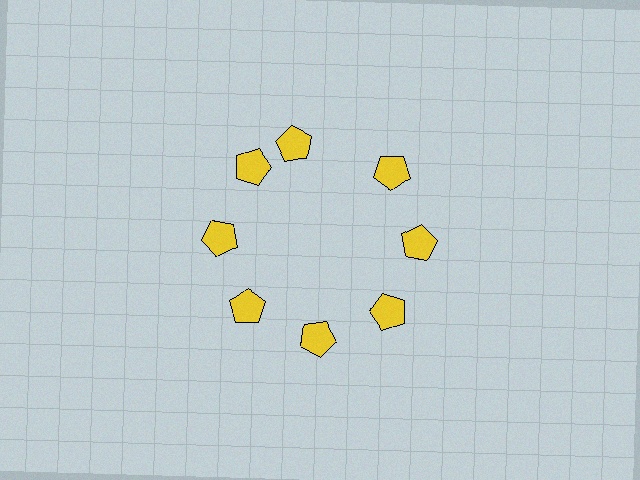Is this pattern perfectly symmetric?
No. The 8 yellow pentagons are arranged in a ring, but one element near the 12 o'clock position is rotated out of alignment along the ring, breaking the 8-fold rotational symmetry.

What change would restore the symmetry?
The symmetry would be restored by rotating it back into even spacing with its neighbors so that all 8 pentagons sit at equal angles and equal distance from the center.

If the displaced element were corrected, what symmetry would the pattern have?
It would have 8-fold rotational symmetry — the pattern would map onto itself every 45 degrees.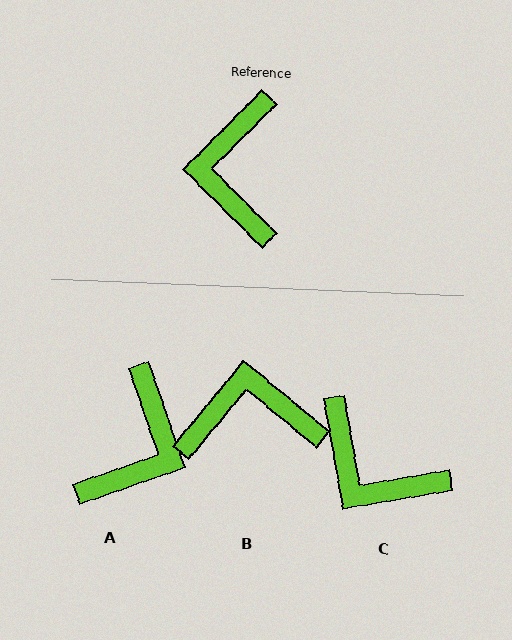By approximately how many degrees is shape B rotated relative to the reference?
Approximately 85 degrees clockwise.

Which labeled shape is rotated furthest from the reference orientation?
A, about 154 degrees away.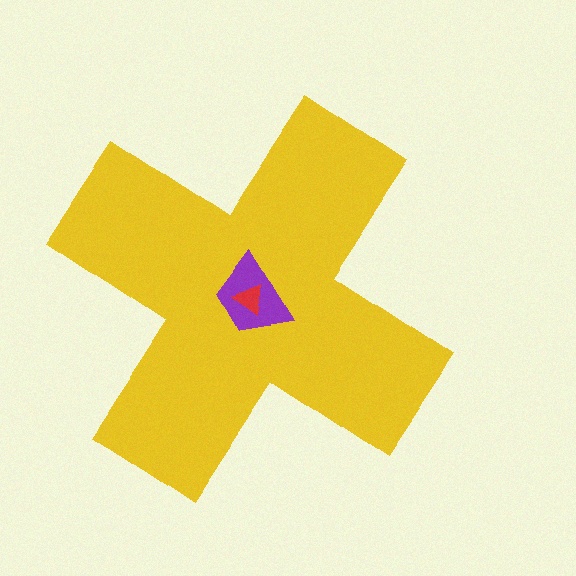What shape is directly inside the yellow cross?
The purple trapezoid.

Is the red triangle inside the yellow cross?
Yes.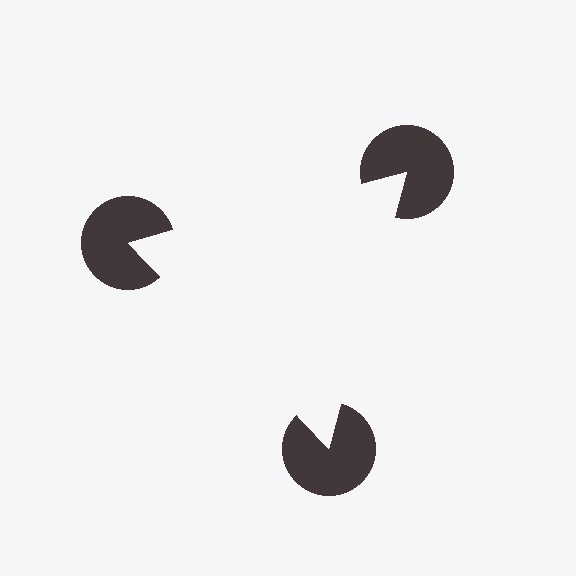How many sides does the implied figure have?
3 sides.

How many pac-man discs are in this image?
There are 3 — one at each vertex of the illusory triangle.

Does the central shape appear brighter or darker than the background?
It typically appears slightly brighter than the background, even though no actual brightness change is drawn.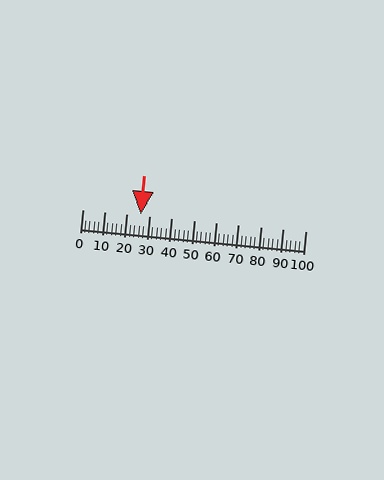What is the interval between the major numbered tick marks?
The major tick marks are spaced 10 units apart.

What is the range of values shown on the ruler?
The ruler shows values from 0 to 100.